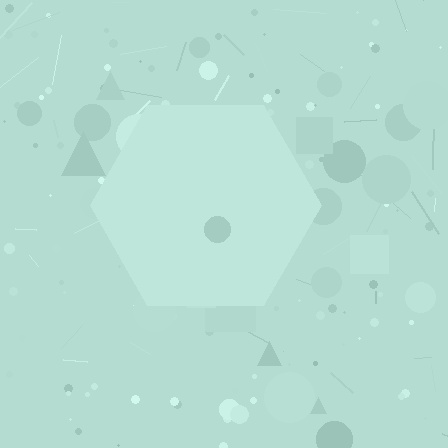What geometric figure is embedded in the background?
A hexagon is embedded in the background.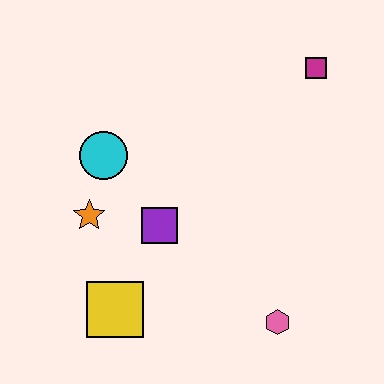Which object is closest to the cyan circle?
The orange star is closest to the cyan circle.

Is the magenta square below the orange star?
No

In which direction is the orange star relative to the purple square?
The orange star is to the left of the purple square.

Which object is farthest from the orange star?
The magenta square is farthest from the orange star.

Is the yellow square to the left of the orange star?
No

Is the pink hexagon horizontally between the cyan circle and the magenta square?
Yes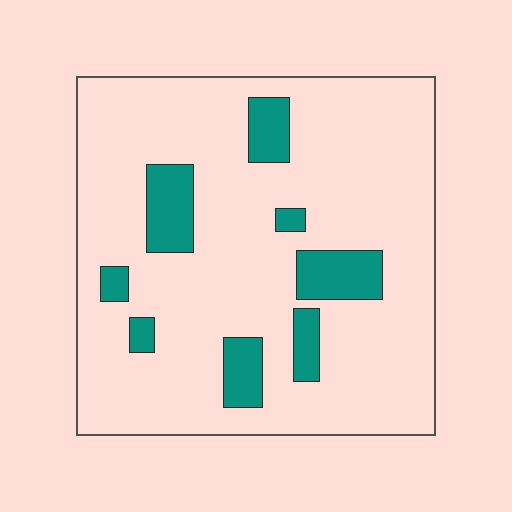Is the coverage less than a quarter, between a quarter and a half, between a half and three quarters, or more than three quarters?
Less than a quarter.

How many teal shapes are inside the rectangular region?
8.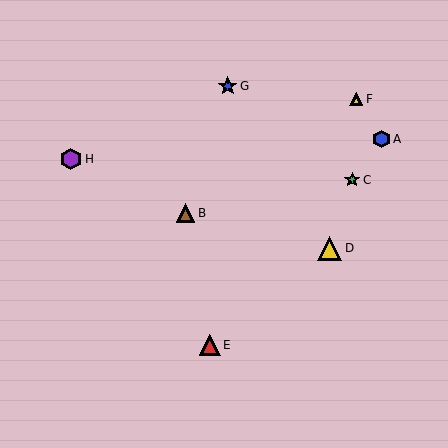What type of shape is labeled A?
Shape A is a blue hexagon.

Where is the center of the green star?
The center of the green star is at (352, 180).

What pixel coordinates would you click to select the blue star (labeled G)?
Click at (228, 86) to select the blue star G.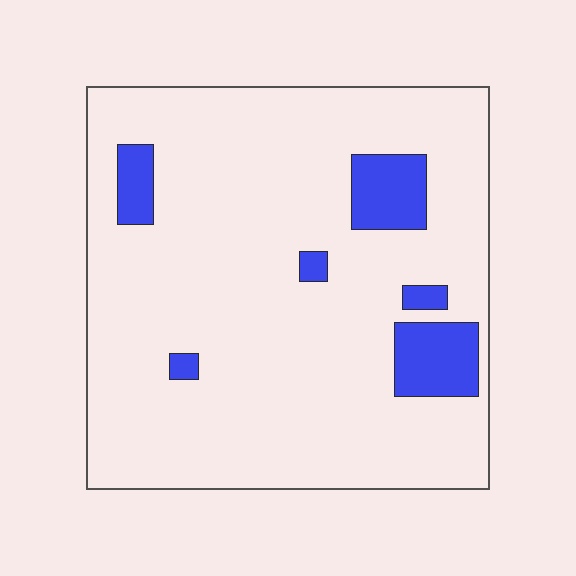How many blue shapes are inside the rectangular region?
6.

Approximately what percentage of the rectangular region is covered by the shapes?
Approximately 10%.